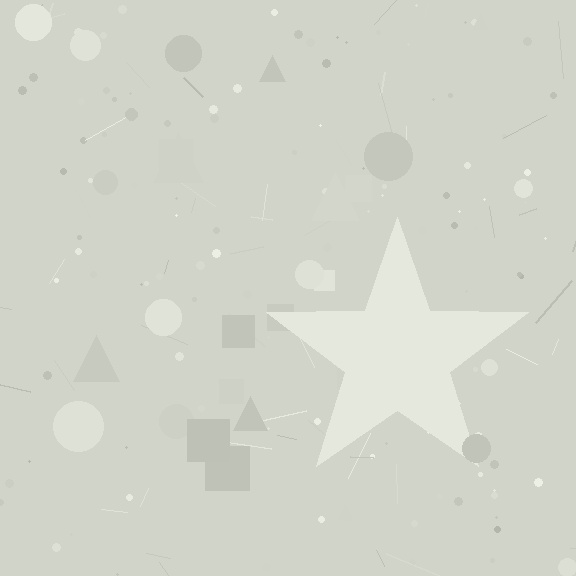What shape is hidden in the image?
A star is hidden in the image.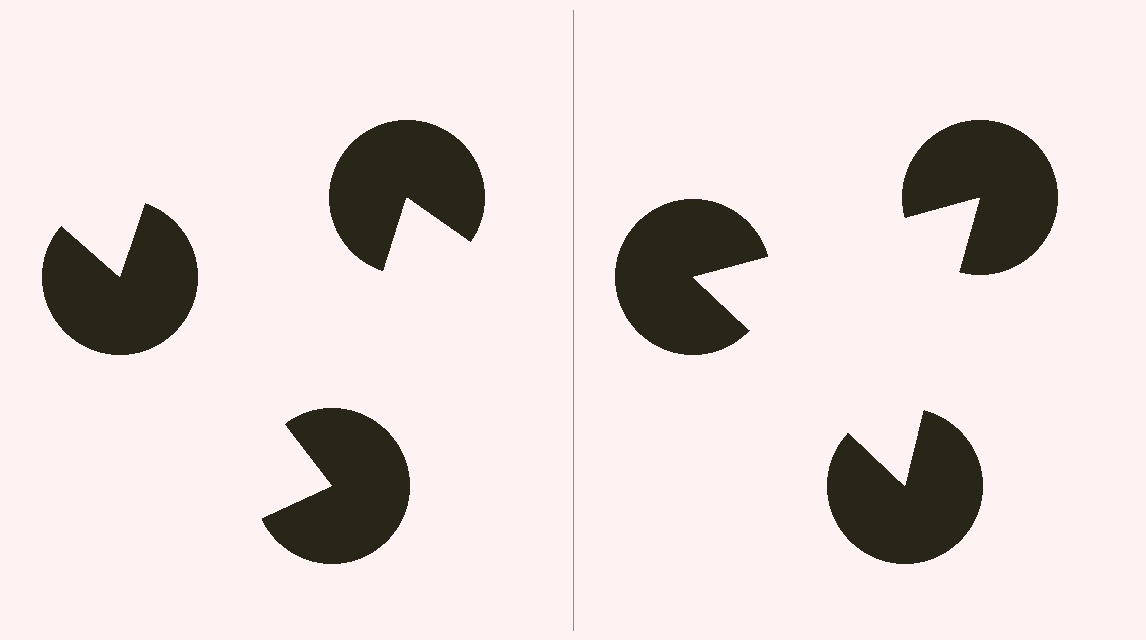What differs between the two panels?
The pac-man discs are positioned identically on both sides; only the wedge orientations differ. On the right they align to a triangle; on the left they are misaligned.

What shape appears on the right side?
An illusory triangle.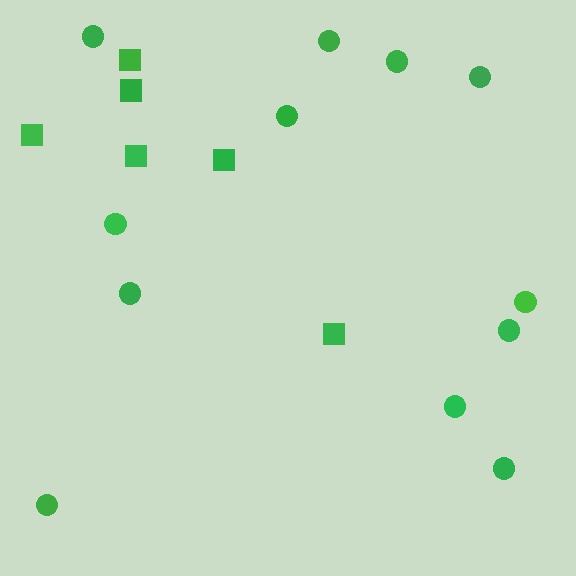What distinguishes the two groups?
There are 2 groups: one group of circles (12) and one group of squares (6).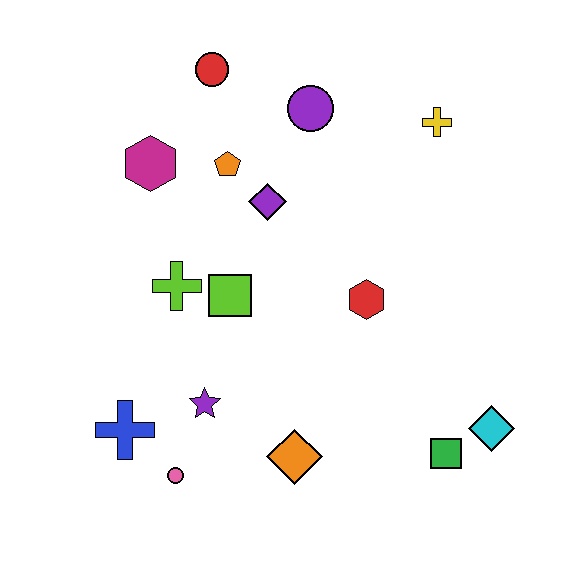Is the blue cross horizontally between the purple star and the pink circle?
No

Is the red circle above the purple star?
Yes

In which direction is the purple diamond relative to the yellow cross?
The purple diamond is to the left of the yellow cross.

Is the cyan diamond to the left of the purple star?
No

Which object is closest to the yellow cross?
The purple circle is closest to the yellow cross.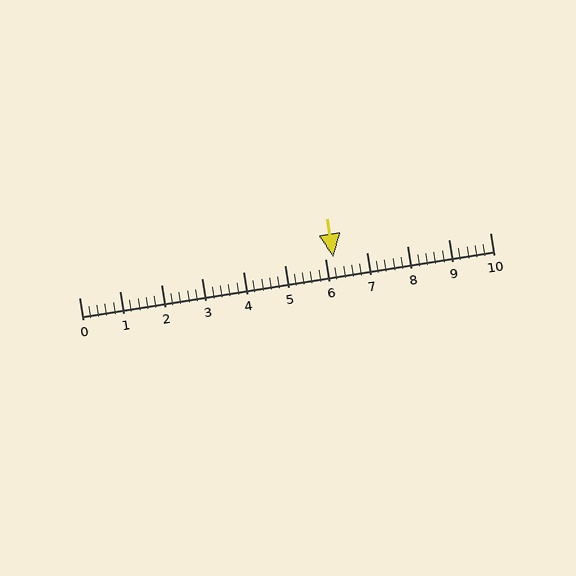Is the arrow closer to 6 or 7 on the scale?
The arrow is closer to 6.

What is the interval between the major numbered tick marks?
The major tick marks are spaced 1 units apart.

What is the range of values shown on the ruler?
The ruler shows values from 0 to 10.